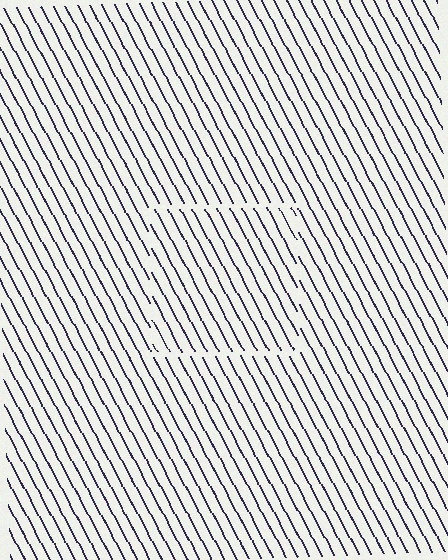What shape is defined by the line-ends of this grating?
An illusory square. The interior of the shape contains the same grating, shifted by half a period — the contour is defined by the phase discontinuity where line-ends from the inner and outer gratings abut.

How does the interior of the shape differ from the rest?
The interior of the shape contains the same grating, shifted by half a period — the contour is defined by the phase discontinuity where line-ends from the inner and outer gratings abut.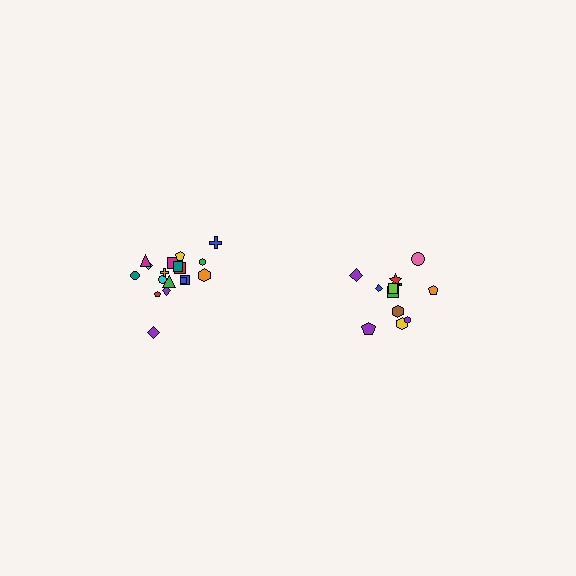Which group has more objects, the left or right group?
The left group.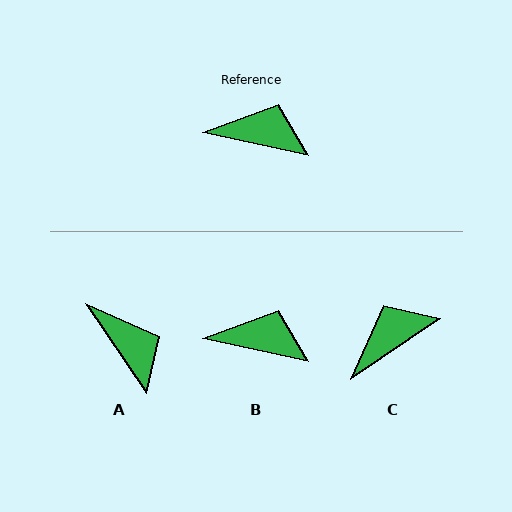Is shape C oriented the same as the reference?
No, it is off by about 46 degrees.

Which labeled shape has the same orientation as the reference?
B.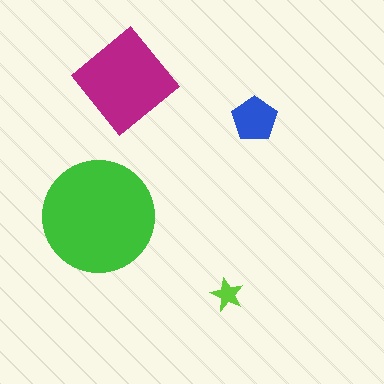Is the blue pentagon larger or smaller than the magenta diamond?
Smaller.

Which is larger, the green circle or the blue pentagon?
The green circle.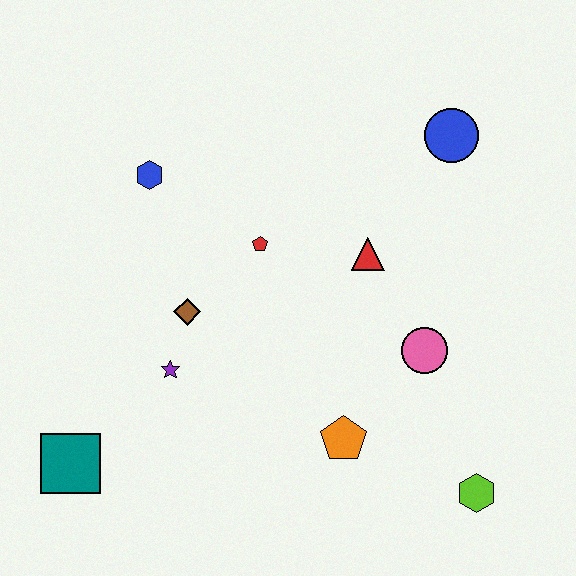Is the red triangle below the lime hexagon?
No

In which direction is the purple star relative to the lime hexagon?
The purple star is to the left of the lime hexagon.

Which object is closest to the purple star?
The brown diamond is closest to the purple star.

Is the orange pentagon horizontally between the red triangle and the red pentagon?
Yes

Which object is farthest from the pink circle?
The teal square is farthest from the pink circle.